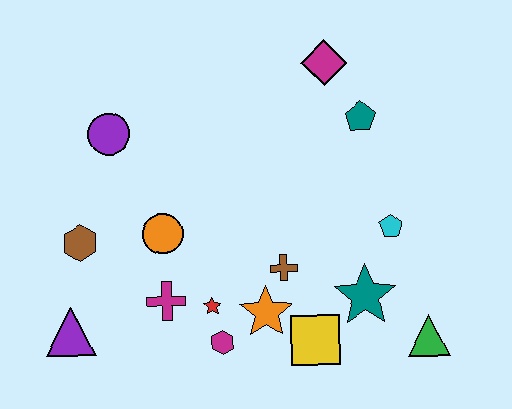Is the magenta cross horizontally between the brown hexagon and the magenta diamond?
Yes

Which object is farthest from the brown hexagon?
The green triangle is farthest from the brown hexagon.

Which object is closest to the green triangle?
The teal star is closest to the green triangle.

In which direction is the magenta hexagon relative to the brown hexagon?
The magenta hexagon is to the right of the brown hexagon.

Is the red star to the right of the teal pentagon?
No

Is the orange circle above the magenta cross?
Yes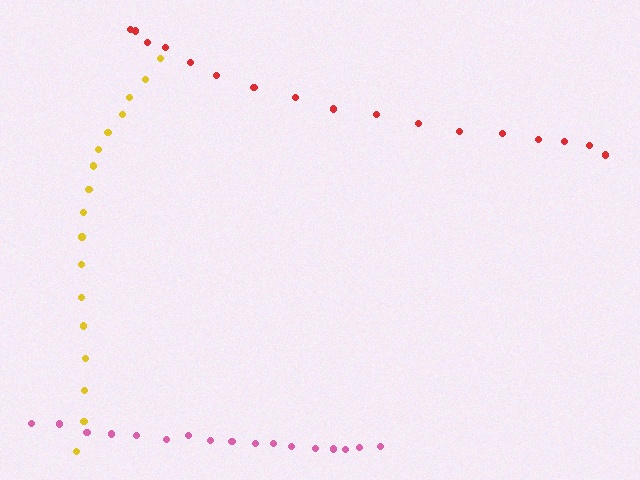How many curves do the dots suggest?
There are 3 distinct paths.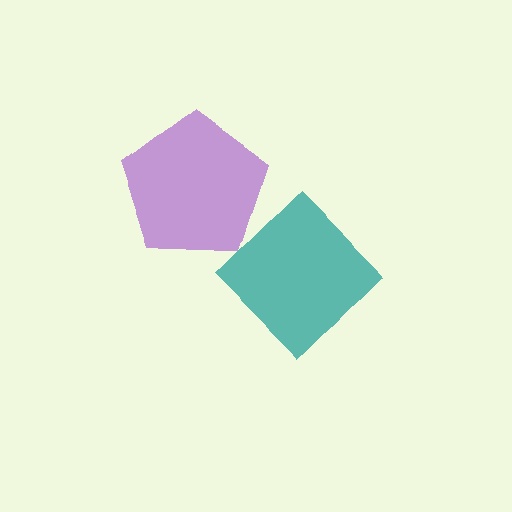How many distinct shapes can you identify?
There are 2 distinct shapes: a purple pentagon, a teal diamond.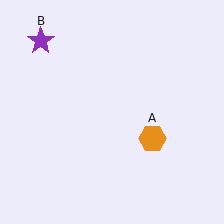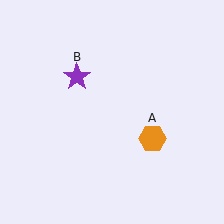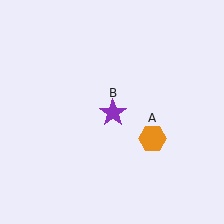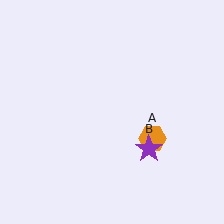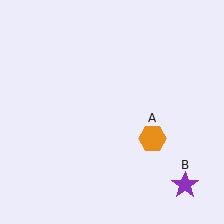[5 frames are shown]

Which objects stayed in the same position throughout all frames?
Orange hexagon (object A) remained stationary.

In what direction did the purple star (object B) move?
The purple star (object B) moved down and to the right.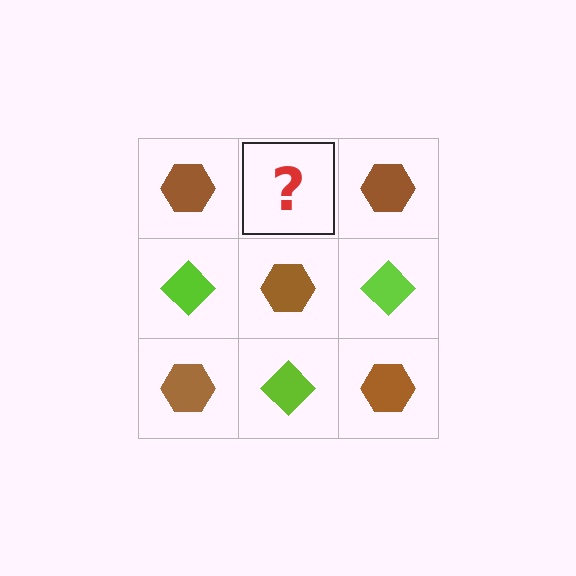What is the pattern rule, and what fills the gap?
The rule is that it alternates brown hexagon and lime diamond in a checkerboard pattern. The gap should be filled with a lime diamond.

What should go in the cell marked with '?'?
The missing cell should contain a lime diamond.